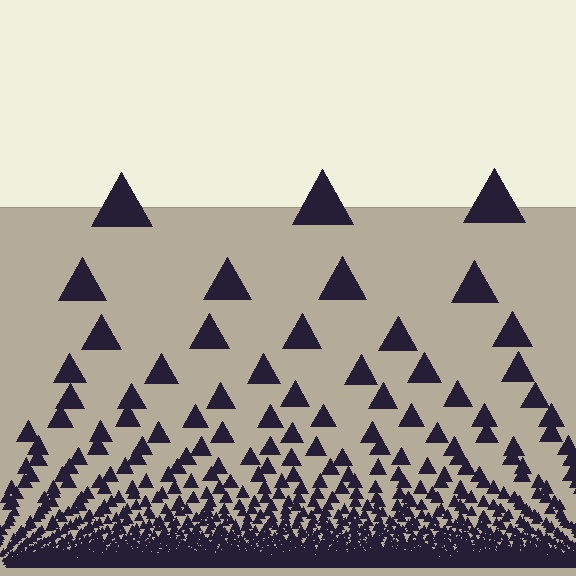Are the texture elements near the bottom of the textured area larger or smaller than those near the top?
Smaller. The gradient is inverted — elements near the bottom are smaller and denser.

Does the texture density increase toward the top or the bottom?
Density increases toward the bottom.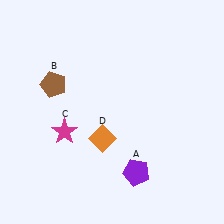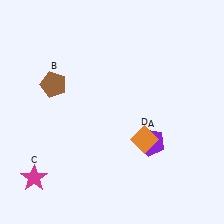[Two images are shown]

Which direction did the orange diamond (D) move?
The orange diamond (D) moved right.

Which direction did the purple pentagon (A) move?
The purple pentagon (A) moved up.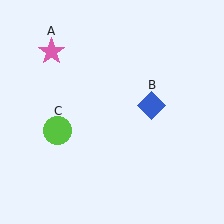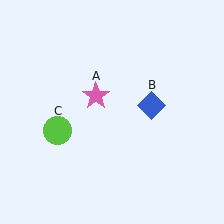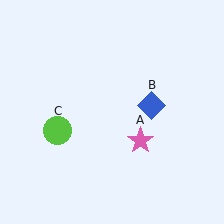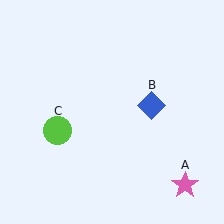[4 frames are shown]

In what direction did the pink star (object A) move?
The pink star (object A) moved down and to the right.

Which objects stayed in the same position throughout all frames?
Blue diamond (object B) and lime circle (object C) remained stationary.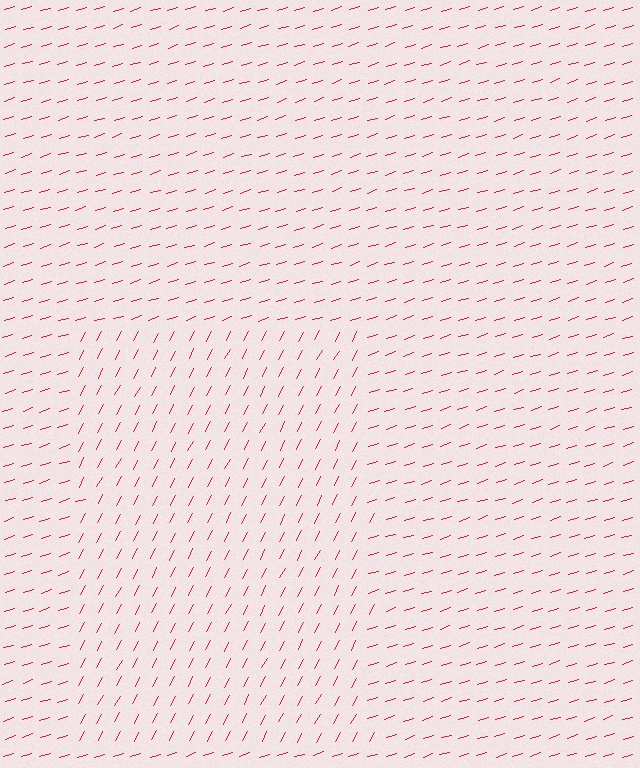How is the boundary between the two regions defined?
The boundary is defined purely by a change in line orientation (approximately 45 degrees difference). All lines are the same color and thickness.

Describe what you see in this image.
The image is filled with small red line segments. A rectangle region in the image has lines oriented differently from the surrounding lines, creating a visible texture boundary.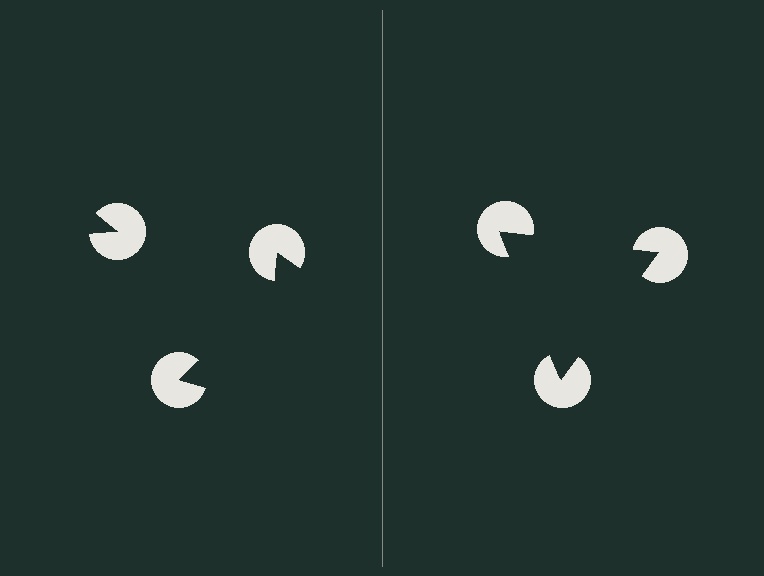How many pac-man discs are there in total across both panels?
6 — 3 on each side.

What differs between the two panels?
The pac-man discs are positioned identically on both sides; only the wedge orientations differ. On the right they align to a triangle; on the left they are misaligned.